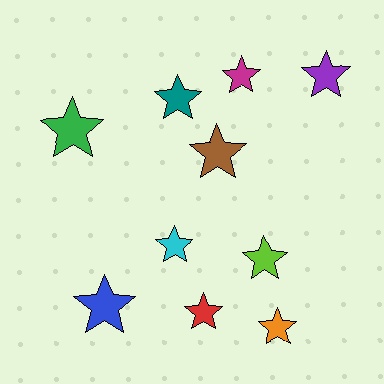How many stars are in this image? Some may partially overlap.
There are 10 stars.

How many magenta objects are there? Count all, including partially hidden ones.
There is 1 magenta object.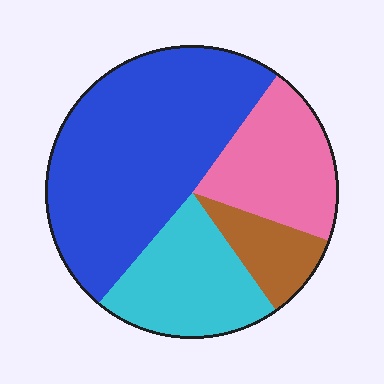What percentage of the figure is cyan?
Cyan covers about 20% of the figure.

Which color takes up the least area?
Brown, at roughly 10%.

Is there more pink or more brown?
Pink.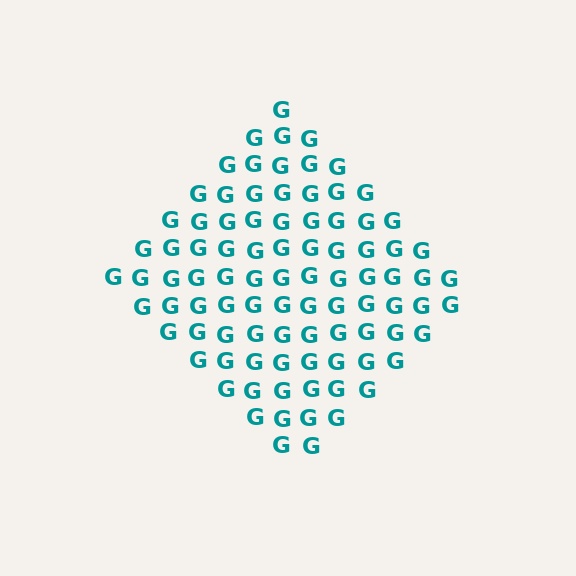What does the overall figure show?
The overall figure shows a diamond.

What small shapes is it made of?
It is made of small letter G's.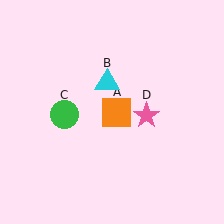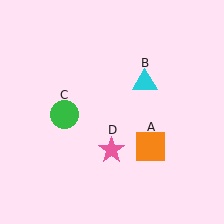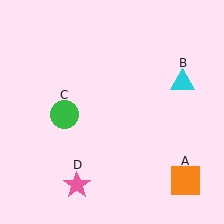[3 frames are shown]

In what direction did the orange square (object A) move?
The orange square (object A) moved down and to the right.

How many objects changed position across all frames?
3 objects changed position: orange square (object A), cyan triangle (object B), pink star (object D).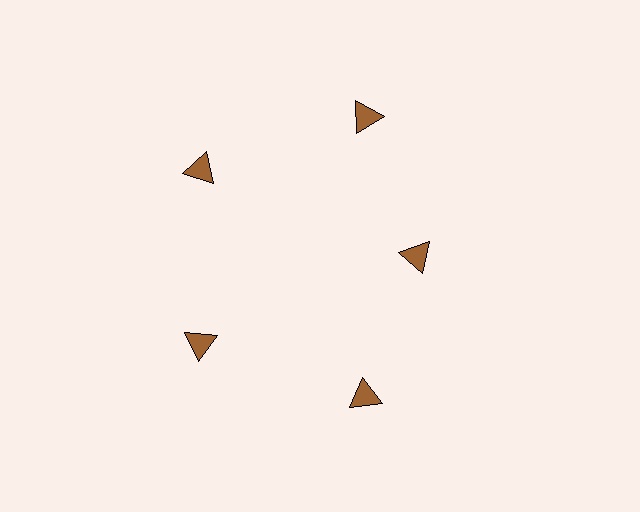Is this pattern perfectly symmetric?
No. The 5 brown triangles are arranged in a ring, but one element near the 3 o'clock position is pulled inward toward the center, breaking the 5-fold rotational symmetry.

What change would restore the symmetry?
The symmetry would be restored by moving it outward, back onto the ring so that all 5 triangles sit at equal angles and equal distance from the center.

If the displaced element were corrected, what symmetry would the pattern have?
It would have 5-fold rotational symmetry — the pattern would map onto itself every 72 degrees.